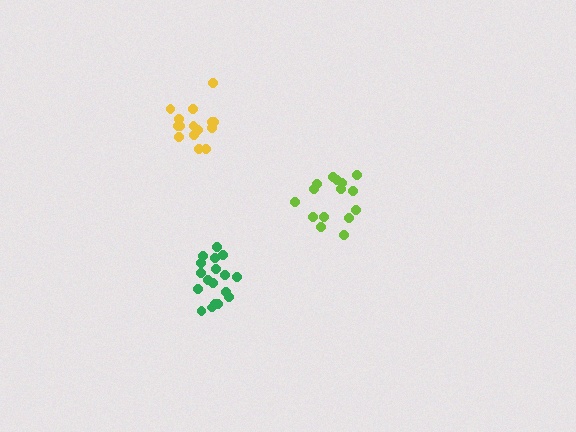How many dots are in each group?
Group 1: 15 dots, Group 2: 18 dots, Group 3: 15 dots (48 total).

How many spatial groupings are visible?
There are 3 spatial groupings.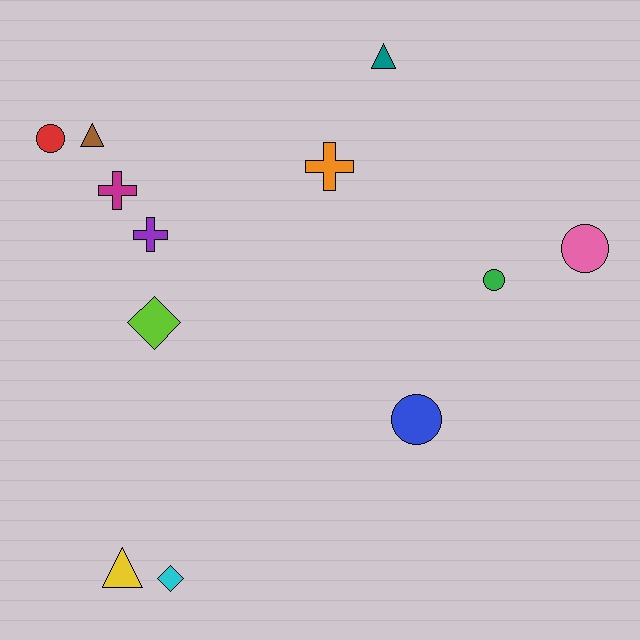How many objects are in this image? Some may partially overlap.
There are 12 objects.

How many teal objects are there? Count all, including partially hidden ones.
There is 1 teal object.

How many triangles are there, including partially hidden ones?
There are 3 triangles.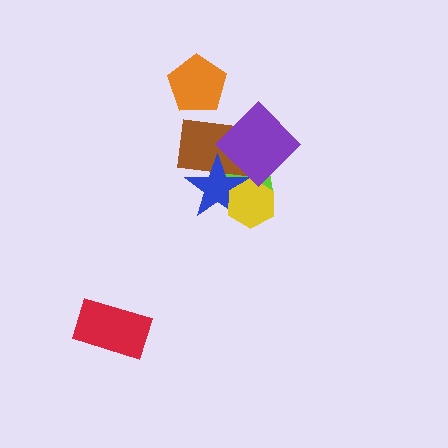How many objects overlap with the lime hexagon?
4 objects overlap with the lime hexagon.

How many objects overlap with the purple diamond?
4 objects overlap with the purple diamond.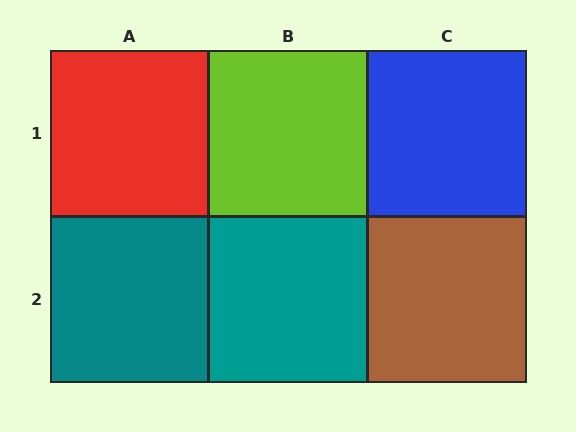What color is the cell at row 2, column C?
Brown.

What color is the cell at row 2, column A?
Teal.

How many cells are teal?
2 cells are teal.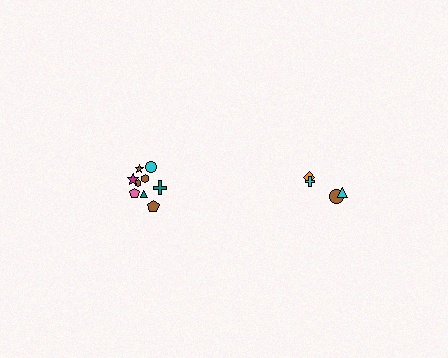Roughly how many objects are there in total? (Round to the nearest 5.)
Roughly 15 objects in total.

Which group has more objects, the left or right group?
The left group.